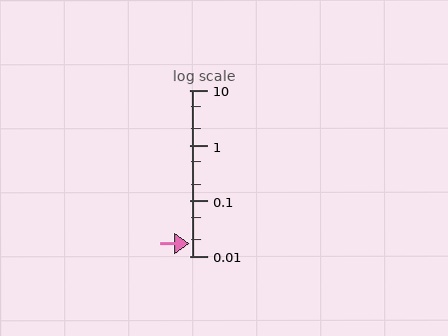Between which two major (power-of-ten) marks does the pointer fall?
The pointer is between 0.01 and 0.1.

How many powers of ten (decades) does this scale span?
The scale spans 3 decades, from 0.01 to 10.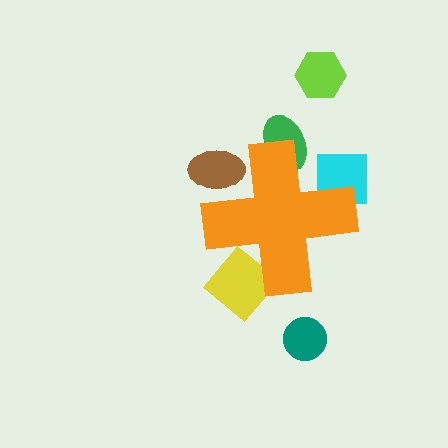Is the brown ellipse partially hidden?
Yes, the brown ellipse is partially hidden behind the orange cross.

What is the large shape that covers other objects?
An orange cross.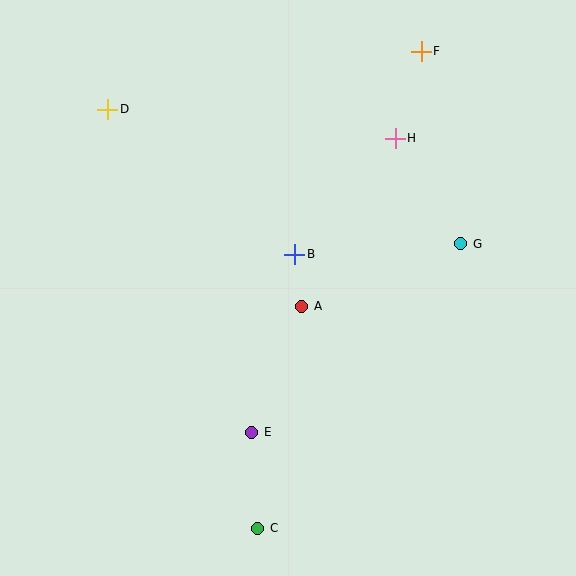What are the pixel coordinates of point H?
Point H is at (395, 138).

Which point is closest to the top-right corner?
Point F is closest to the top-right corner.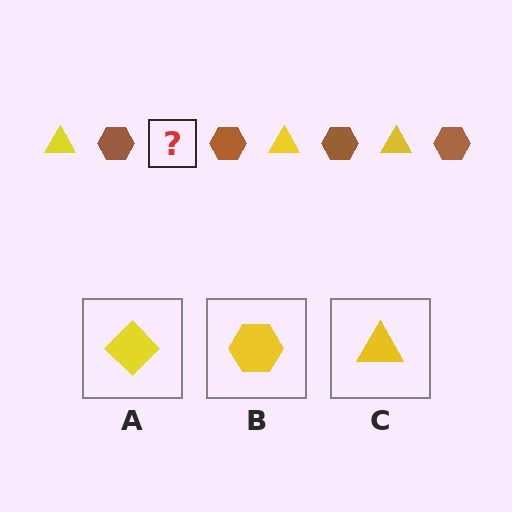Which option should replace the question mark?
Option C.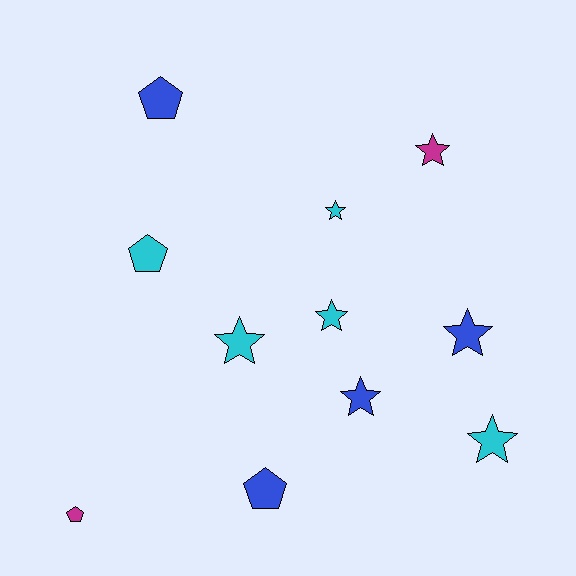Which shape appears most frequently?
Star, with 7 objects.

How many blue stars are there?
There are 2 blue stars.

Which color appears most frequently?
Cyan, with 5 objects.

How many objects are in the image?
There are 11 objects.